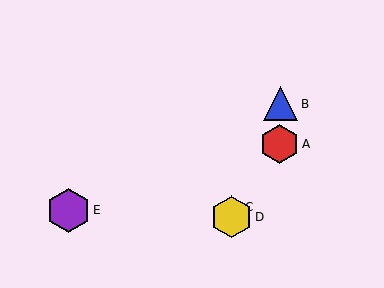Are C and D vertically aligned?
Yes, both are at x≈231.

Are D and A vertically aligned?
No, D is at x≈231 and A is at x≈279.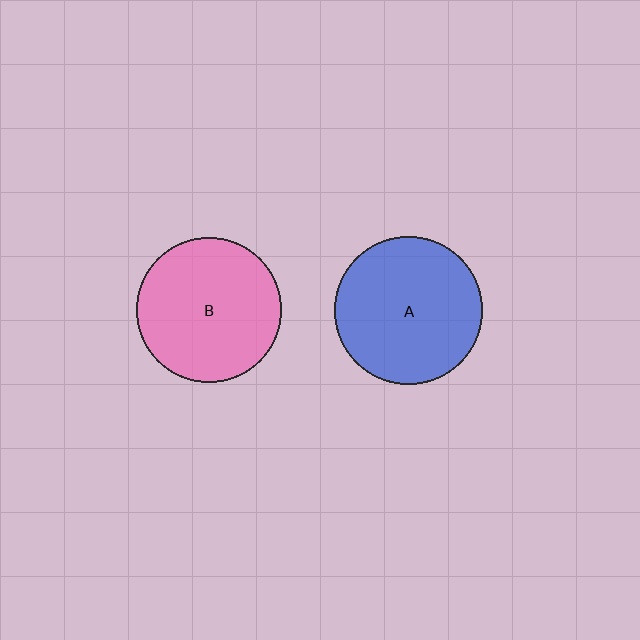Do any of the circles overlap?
No, none of the circles overlap.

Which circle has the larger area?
Circle A (blue).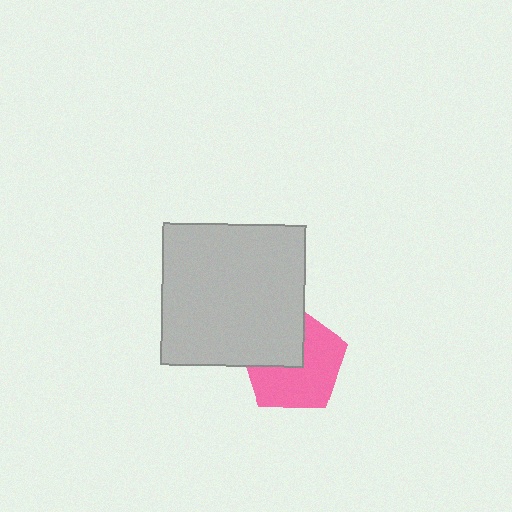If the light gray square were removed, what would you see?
You would see the complete pink pentagon.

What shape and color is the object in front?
The object in front is a light gray square.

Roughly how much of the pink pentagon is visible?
About half of it is visible (roughly 62%).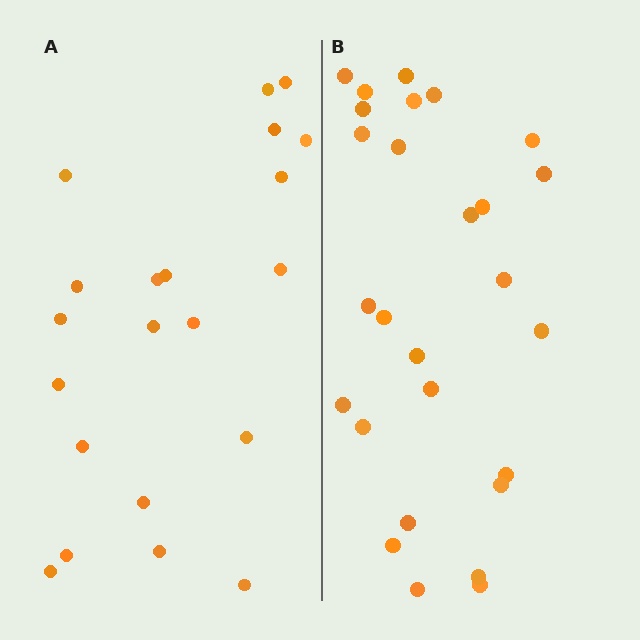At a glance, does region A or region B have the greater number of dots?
Region B (the right region) has more dots.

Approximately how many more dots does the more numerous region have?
Region B has about 6 more dots than region A.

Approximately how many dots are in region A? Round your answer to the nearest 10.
About 20 dots. (The exact count is 21, which rounds to 20.)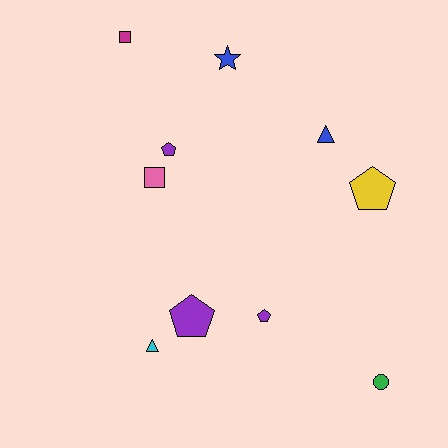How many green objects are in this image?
There is 1 green object.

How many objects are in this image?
There are 10 objects.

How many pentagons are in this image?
There are 4 pentagons.